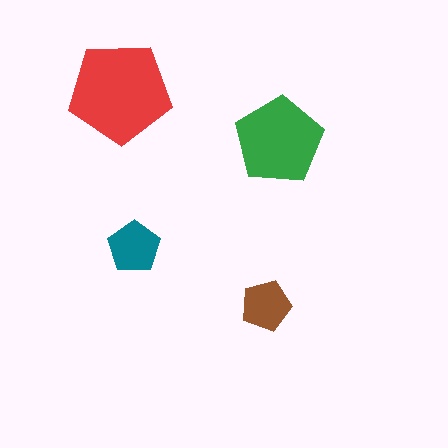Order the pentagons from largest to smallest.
the red one, the green one, the teal one, the brown one.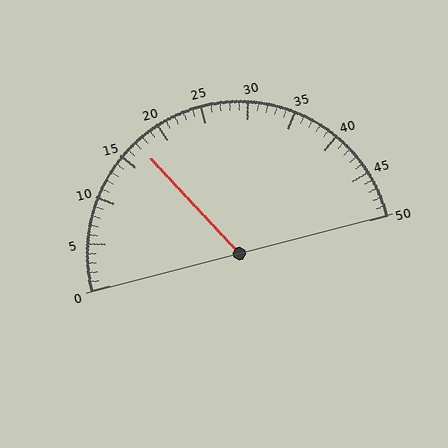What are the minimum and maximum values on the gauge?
The gauge ranges from 0 to 50.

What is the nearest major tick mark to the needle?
The nearest major tick mark is 15.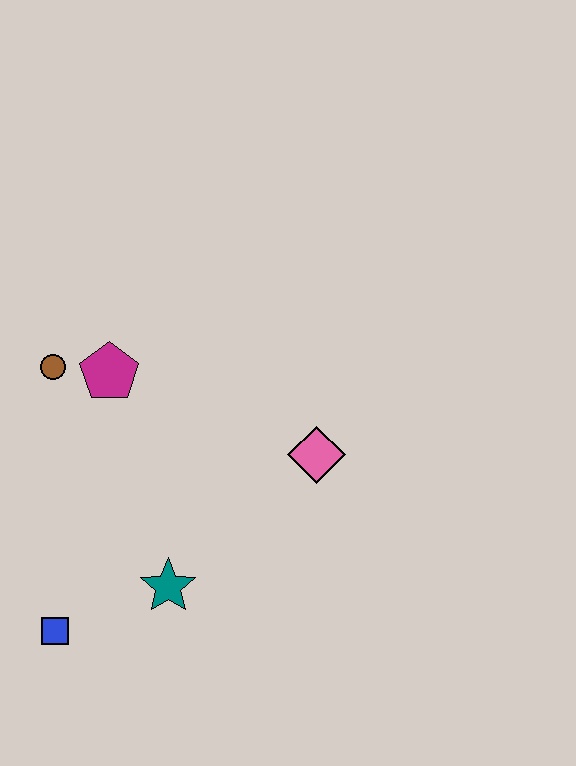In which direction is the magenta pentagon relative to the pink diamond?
The magenta pentagon is to the left of the pink diamond.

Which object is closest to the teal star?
The blue square is closest to the teal star.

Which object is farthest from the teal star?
The brown circle is farthest from the teal star.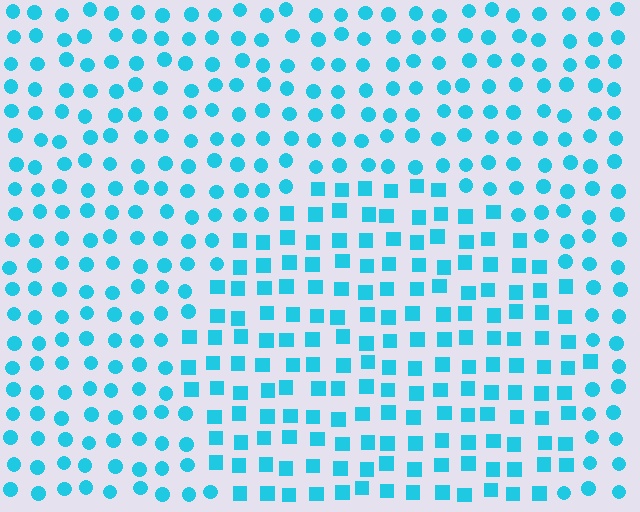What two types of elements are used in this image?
The image uses squares inside the circle region and circles outside it.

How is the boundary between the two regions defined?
The boundary is defined by a change in element shape: squares inside vs. circles outside. All elements share the same color and spacing.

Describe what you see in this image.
The image is filled with small cyan elements arranged in a uniform grid. A circle-shaped region contains squares, while the surrounding area contains circles. The boundary is defined purely by the change in element shape.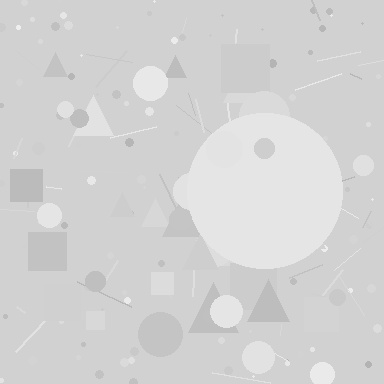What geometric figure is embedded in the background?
A circle is embedded in the background.